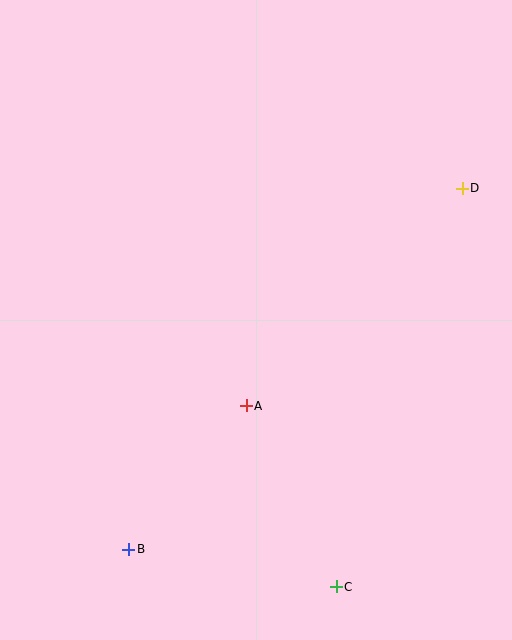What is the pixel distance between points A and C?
The distance between A and C is 202 pixels.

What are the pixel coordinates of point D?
Point D is at (462, 188).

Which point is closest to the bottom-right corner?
Point C is closest to the bottom-right corner.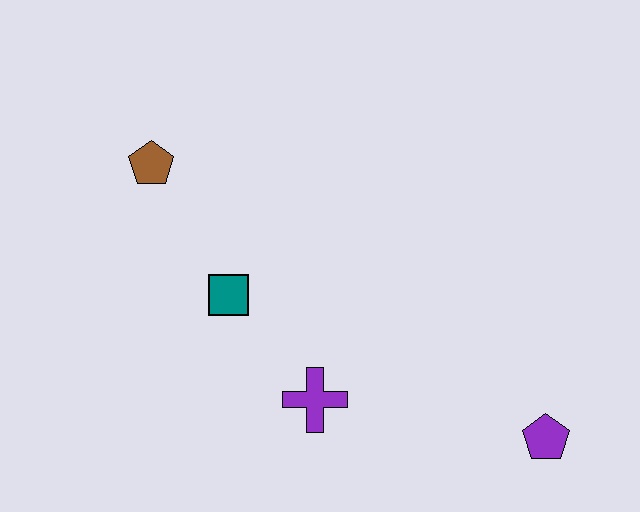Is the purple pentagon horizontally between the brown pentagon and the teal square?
No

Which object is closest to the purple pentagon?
The purple cross is closest to the purple pentagon.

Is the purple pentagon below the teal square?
Yes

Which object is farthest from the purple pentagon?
The brown pentagon is farthest from the purple pentagon.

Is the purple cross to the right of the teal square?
Yes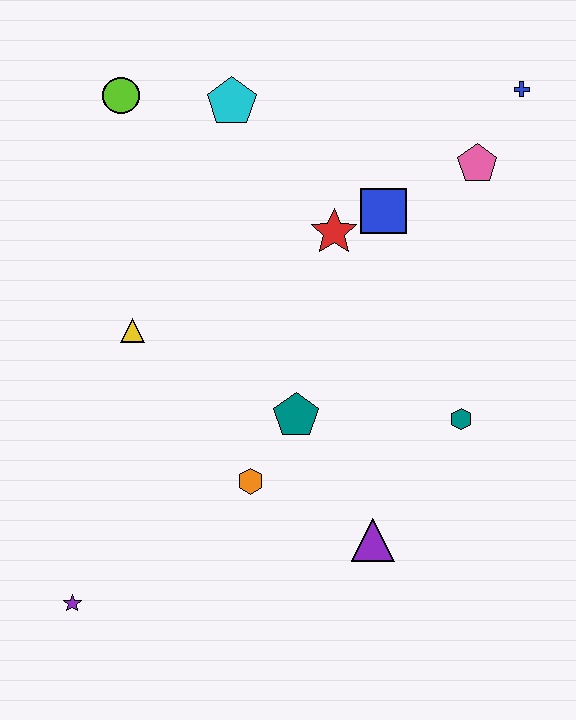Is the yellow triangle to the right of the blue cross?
No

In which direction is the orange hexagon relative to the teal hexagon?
The orange hexagon is to the left of the teal hexagon.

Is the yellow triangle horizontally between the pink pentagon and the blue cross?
No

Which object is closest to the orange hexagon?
The teal pentagon is closest to the orange hexagon.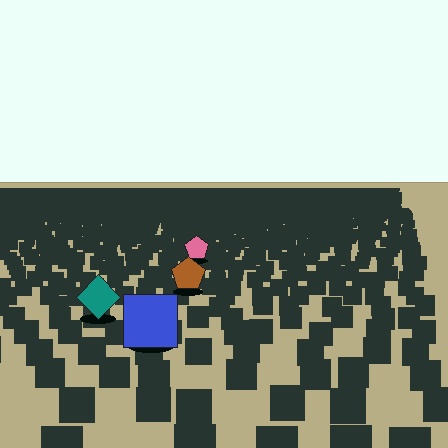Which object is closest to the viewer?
The blue square is closest. The texture marks near it are larger and more spread out.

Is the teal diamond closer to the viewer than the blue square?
No. The blue square is closer — you can tell from the texture gradient: the ground texture is coarser near it.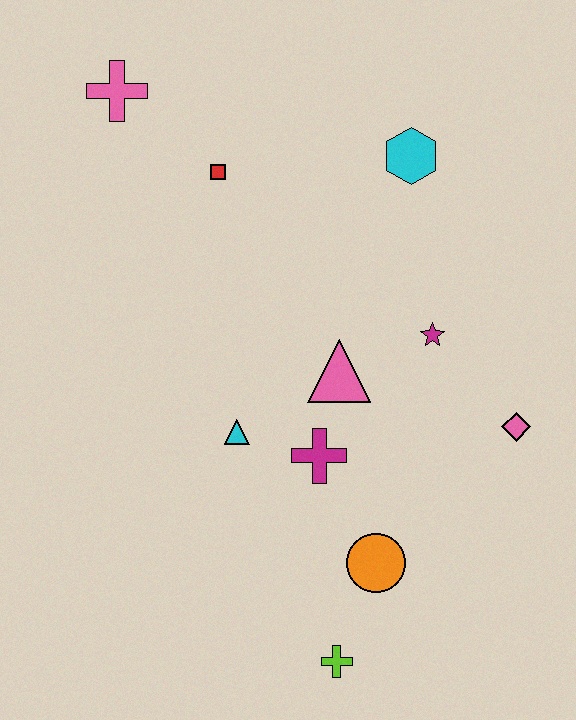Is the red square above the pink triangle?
Yes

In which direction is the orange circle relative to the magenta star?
The orange circle is below the magenta star.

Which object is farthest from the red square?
The lime cross is farthest from the red square.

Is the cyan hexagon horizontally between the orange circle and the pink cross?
No